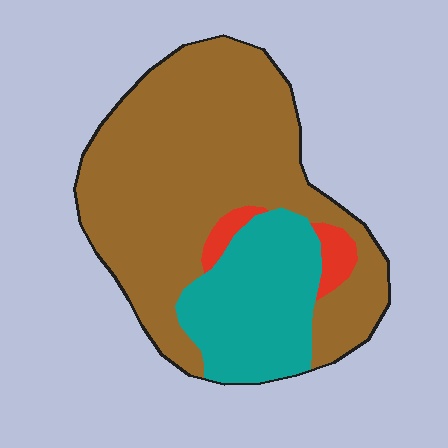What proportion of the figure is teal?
Teal takes up about one quarter (1/4) of the figure.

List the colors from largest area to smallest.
From largest to smallest: brown, teal, red.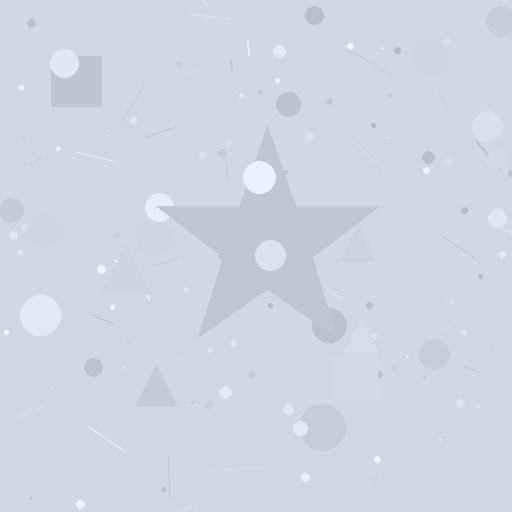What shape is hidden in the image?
A star is hidden in the image.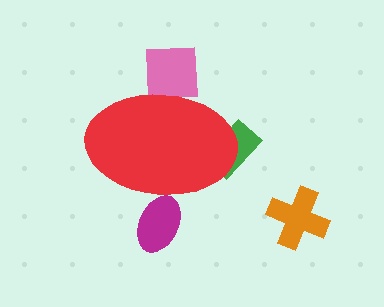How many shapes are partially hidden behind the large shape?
3 shapes are partially hidden.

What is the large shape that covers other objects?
A red ellipse.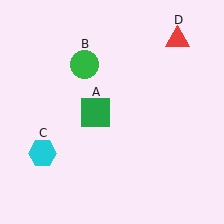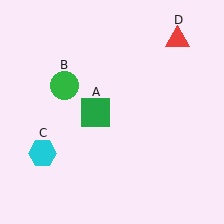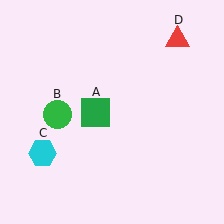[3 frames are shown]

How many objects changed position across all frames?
1 object changed position: green circle (object B).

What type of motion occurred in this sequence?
The green circle (object B) rotated counterclockwise around the center of the scene.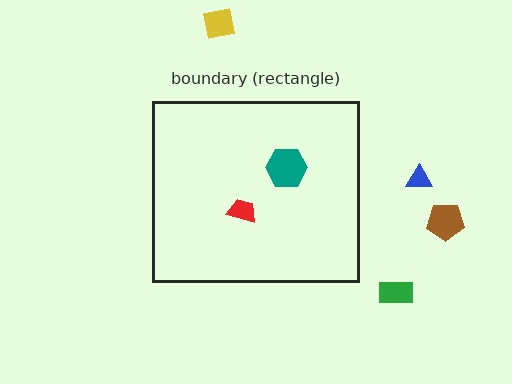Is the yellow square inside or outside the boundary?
Outside.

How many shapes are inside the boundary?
2 inside, 4 outside.